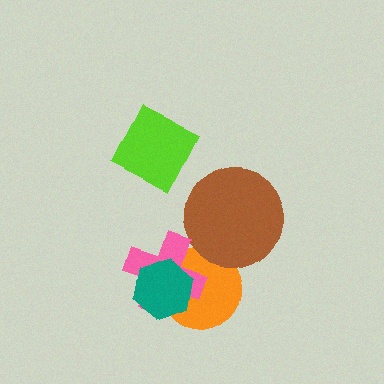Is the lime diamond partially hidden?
No, no other shape covers it.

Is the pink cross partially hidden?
Yes, it is partially covered by another shape.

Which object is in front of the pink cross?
The teal hexagon is in front of the pink cross.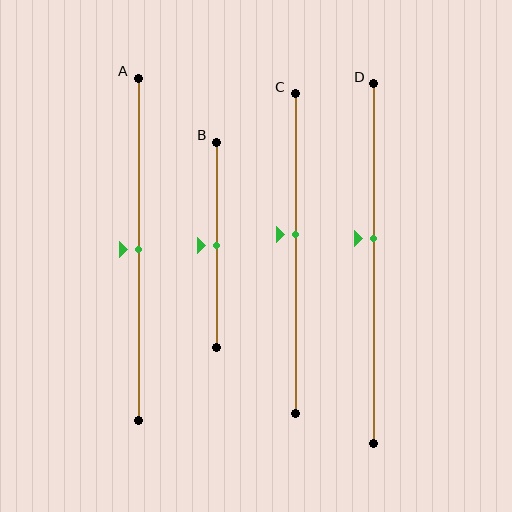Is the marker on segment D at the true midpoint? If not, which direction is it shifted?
No, the marker on segment D is shifted upward by about 7% of the segment length.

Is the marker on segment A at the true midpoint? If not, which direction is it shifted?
Yes, the marker on segment A is at the true midpoint.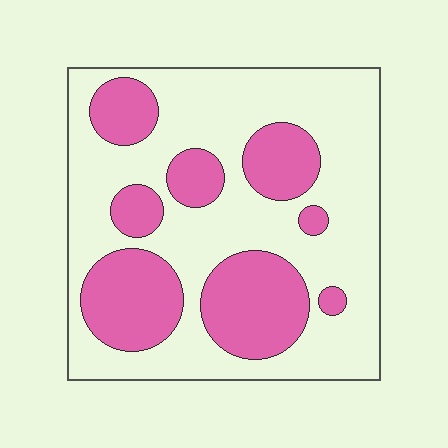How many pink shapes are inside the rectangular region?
8.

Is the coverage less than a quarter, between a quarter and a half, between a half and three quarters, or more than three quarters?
Between a quarter and a half.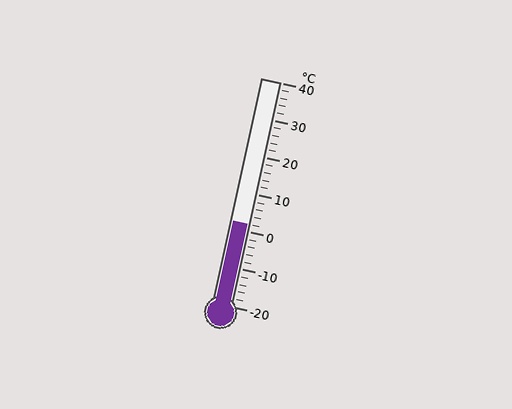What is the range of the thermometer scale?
The thermometer scale ranges from -20°C to 40°C.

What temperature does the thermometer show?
The thermometer shows approximately 2°C.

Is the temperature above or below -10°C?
The temperature is above -10°C.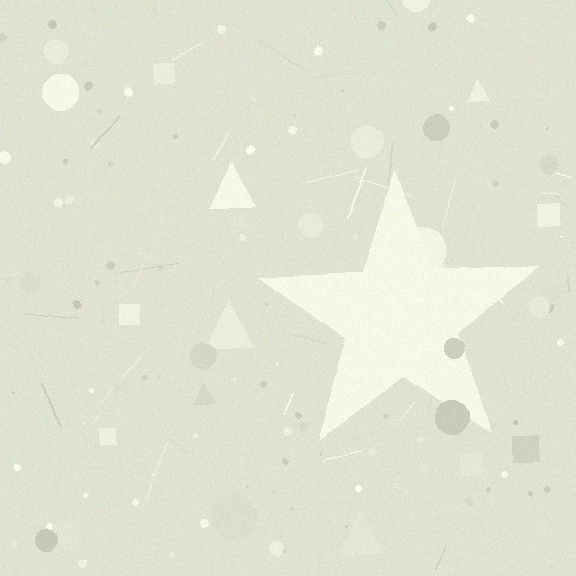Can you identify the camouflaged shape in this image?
The camouflaged shape is a star.